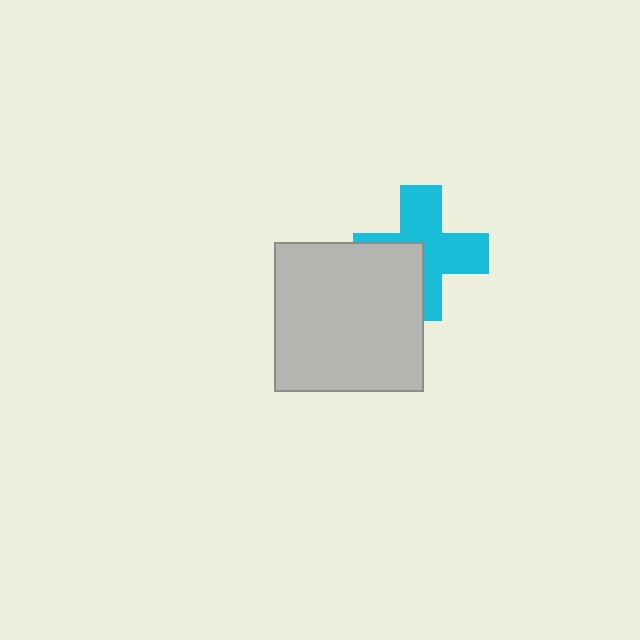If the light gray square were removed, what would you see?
You would see the complete cyan cross.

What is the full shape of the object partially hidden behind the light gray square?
The partially hidden object is a cyan cross.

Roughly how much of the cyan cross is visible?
About half of it is visible (roughly 64%).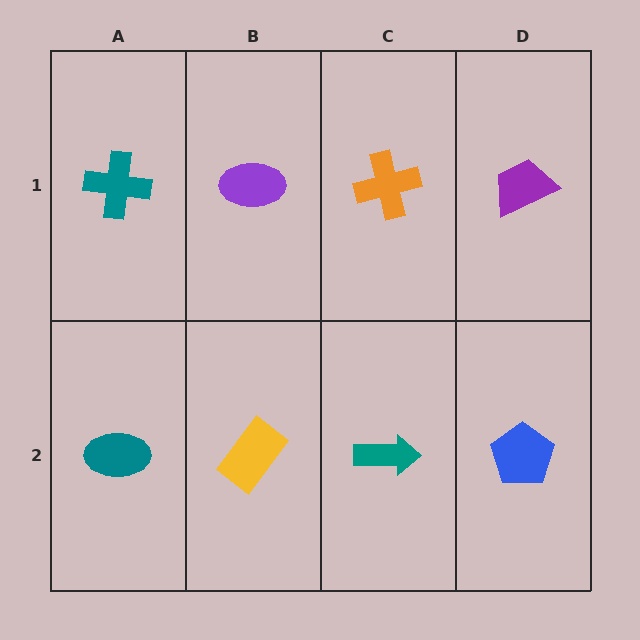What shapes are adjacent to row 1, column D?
A blue pentagon (row 2, column D), an orange cross (row 1, column C).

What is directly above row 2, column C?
An orange cross.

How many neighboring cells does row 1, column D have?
2.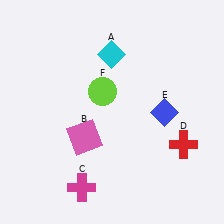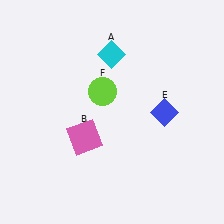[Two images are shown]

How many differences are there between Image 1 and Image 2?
There are 2 differences between the two images.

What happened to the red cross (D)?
The red cross (D) was removed in Image 2. It was in the bottom-right area of Image 1.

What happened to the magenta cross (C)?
The magenta cross (C) was removed in Image 2. It was in the bottom-left area of Image 1.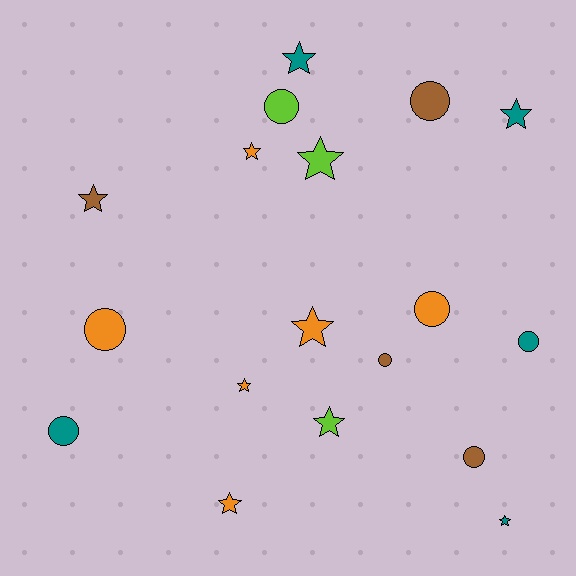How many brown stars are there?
There is 1 brown star.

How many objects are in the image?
There are 18 objects.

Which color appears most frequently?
Orange, with 6 objects.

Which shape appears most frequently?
Star, with 10 objects.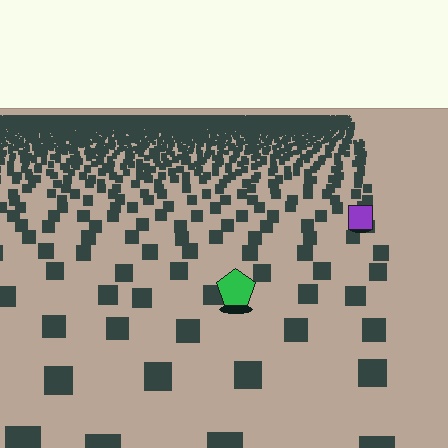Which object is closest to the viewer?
The green pentagon is closest. The texture marks near it are larger and more spread out.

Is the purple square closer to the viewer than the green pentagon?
No. The green pentagon is closer — you can tell from the texture gradient: the ground texture is coarser near it.